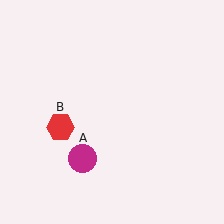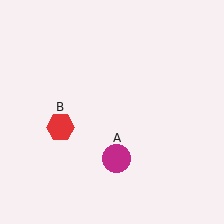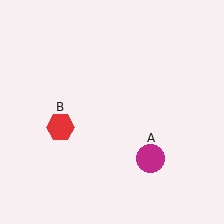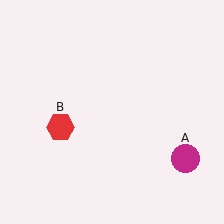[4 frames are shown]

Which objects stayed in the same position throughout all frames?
Red hexagon (object B) remained stationary.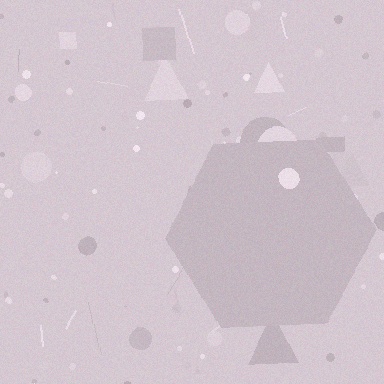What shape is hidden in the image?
A hexagon is hidden in the image.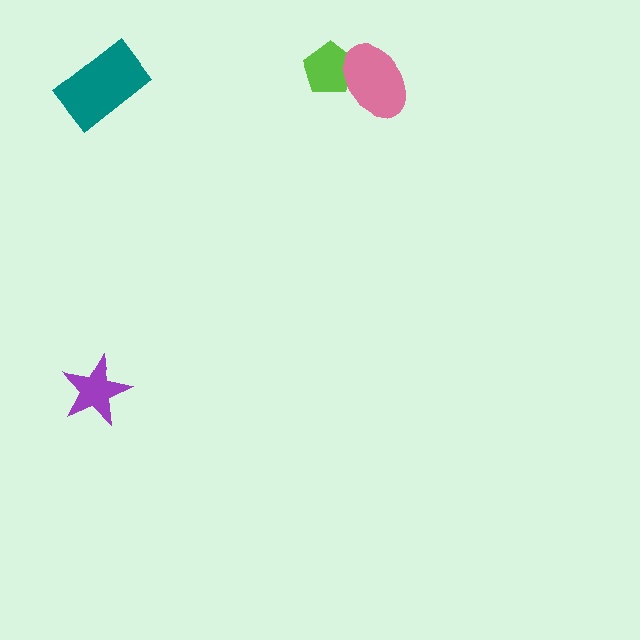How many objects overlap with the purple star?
0 objects overlap with the purple star.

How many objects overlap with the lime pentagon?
1 object overlaps with the lime pentagon.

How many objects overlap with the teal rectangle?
0 objects overlap with the teal rectangle.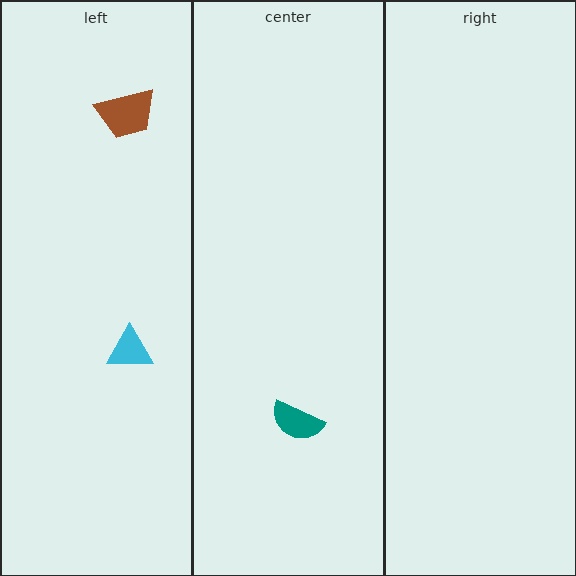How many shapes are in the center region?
1.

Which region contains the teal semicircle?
The center region.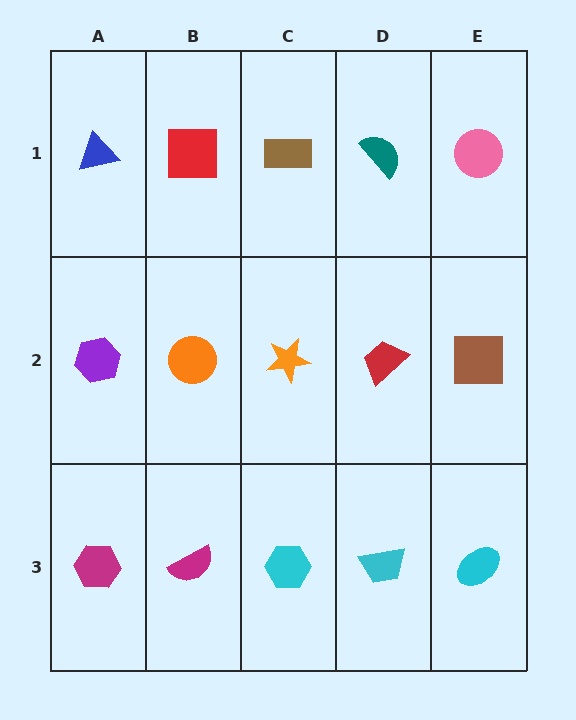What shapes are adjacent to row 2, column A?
A blue triangle (row 1, column A), a magenta hexagon (row 3, column A), an orange circle (row 2, column B).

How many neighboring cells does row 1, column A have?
2.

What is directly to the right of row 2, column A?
An orange circle.